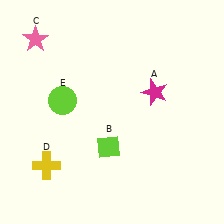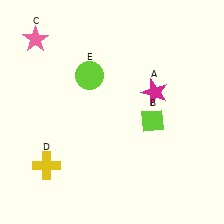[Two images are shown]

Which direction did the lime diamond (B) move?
The lime diamond (B) moved right.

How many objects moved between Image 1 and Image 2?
2 objects moved between the two images.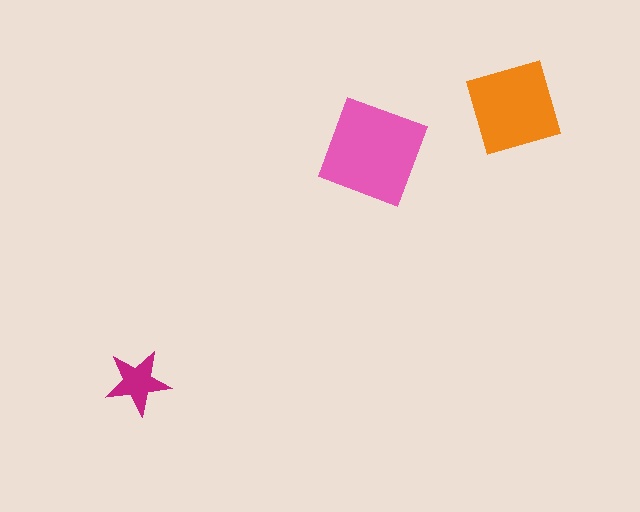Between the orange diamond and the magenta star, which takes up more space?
The orange diamond.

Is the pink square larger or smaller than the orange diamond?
Larger.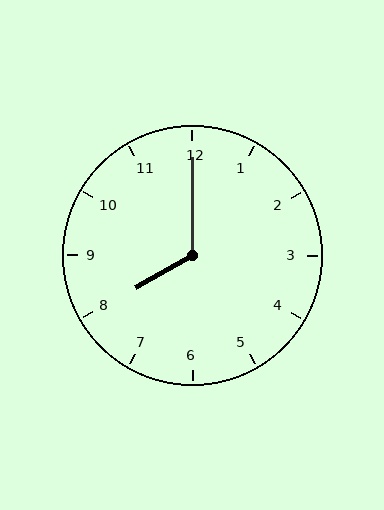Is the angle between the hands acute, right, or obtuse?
It is obtuse.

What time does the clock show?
8:00.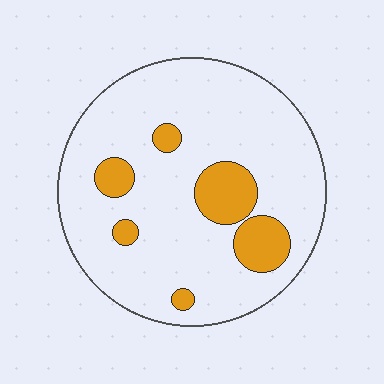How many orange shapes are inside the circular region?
6.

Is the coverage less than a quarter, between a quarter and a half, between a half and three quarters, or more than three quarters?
Less than a quarter.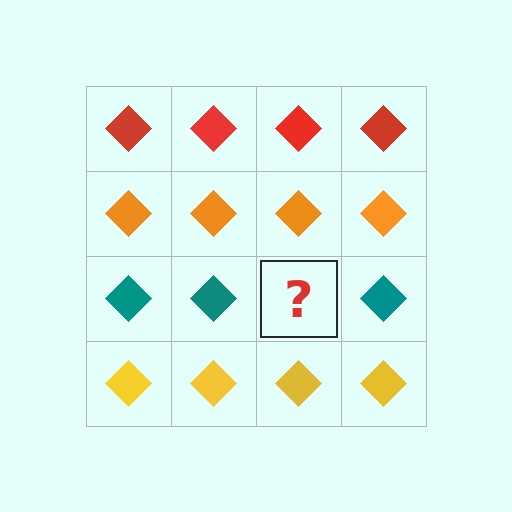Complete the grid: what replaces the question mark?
The question mark should be replaced with a teal diamond.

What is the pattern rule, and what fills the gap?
The rule is that each row has a consistent color. The gap should be filled with a teal diamond.